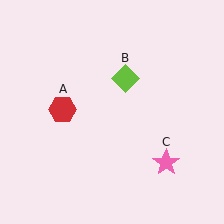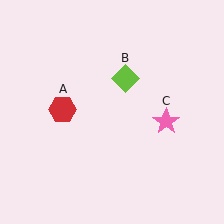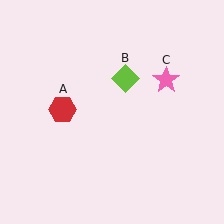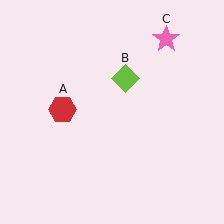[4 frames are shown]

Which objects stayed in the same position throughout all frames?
Red hexagon (object A) and lime diamond (object B) remained stationary.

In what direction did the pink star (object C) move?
The pink star (object C) moved up.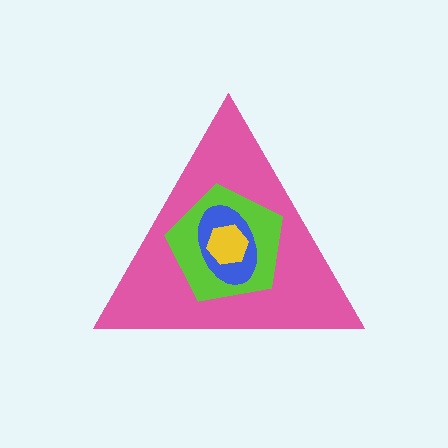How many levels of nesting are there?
4.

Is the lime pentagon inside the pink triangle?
Yes.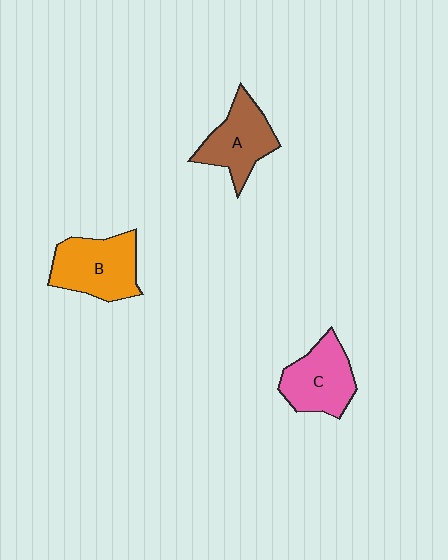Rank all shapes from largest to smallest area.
From largest to smallest: B (orange), C (pink), A (brown).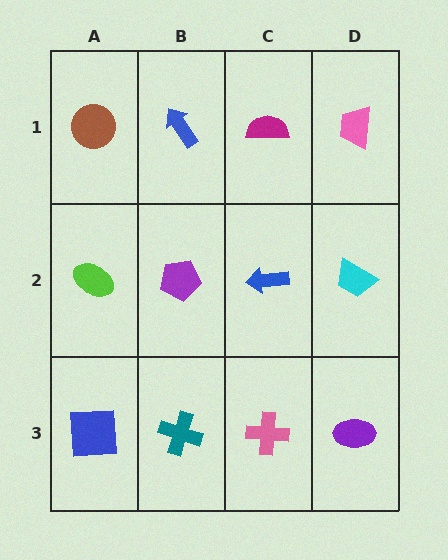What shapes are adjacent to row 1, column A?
A lime ellipse (row 2, column A), a blue arrow (row 1, column B).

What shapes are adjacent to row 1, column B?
A purple pentagon (row 2, column B), a brown circle (row 1, column A), a magenta semicircle (row 1, column C).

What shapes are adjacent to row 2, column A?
A brown circle (row 1, column A), a blue square (row 3, column A), a purple pentagon (row 2, column B).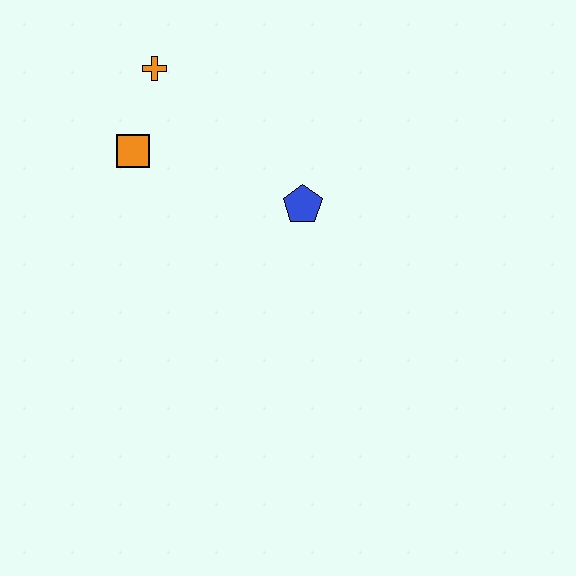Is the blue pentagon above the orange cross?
No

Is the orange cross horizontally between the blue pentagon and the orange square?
Yes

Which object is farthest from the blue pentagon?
The orange cross is farthest from the blue pentagon.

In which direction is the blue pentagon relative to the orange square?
The blue pentagon is to the right of the orange square.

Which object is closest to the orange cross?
The orange square is closest to the orange cross.